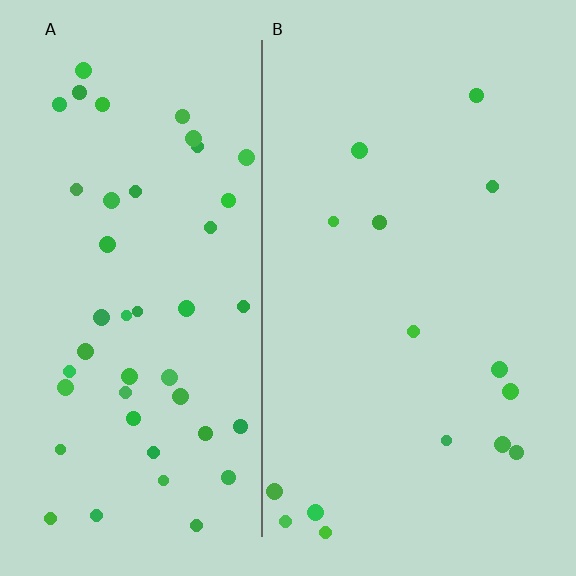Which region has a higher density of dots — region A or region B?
A (the left).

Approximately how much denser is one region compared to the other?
Approximately 3.0× — region A over region B.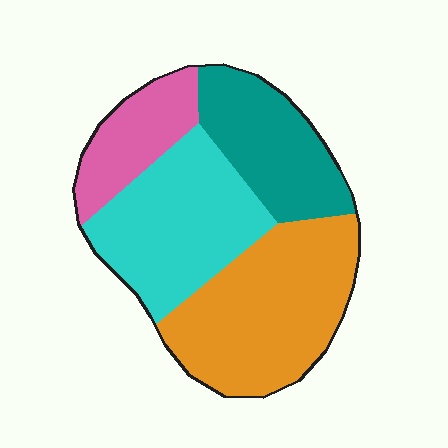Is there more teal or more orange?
Orange.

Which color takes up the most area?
Orange, at roughly 35%.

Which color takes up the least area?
Pink, at roughly 15%.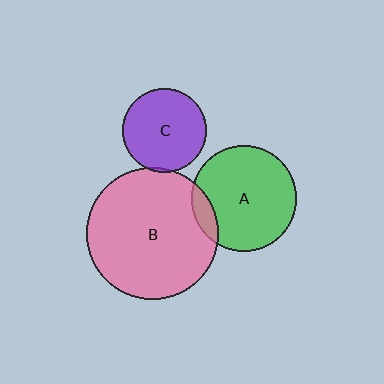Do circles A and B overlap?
Yes.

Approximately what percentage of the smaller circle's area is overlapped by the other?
Approximately 10%.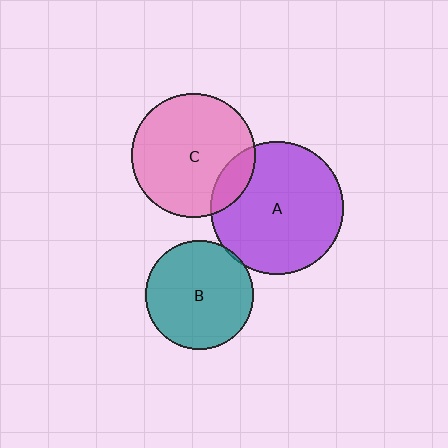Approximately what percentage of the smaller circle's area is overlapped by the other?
Approximately 15%.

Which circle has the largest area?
Circle A (purple).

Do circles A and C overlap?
Yes.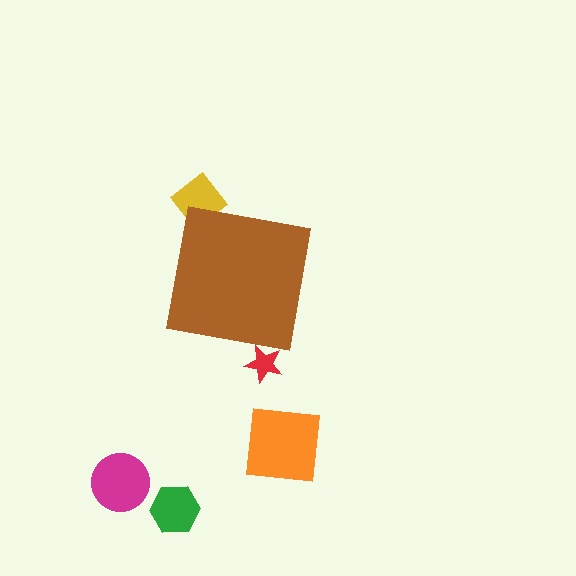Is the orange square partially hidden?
No, the orange square is fully visible.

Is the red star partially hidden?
Yes, the red star is partially hidden behind the brown square.